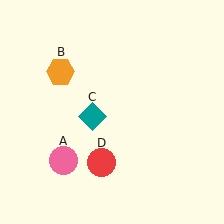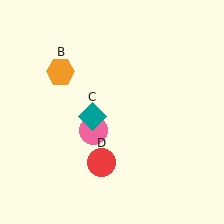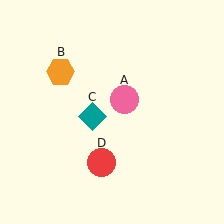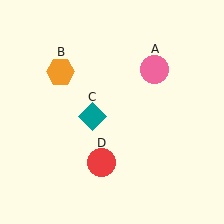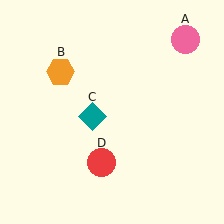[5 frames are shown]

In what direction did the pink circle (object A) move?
The pink circle (object A) moved up and to the right.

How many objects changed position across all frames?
1 object changed position: pink circle (object A).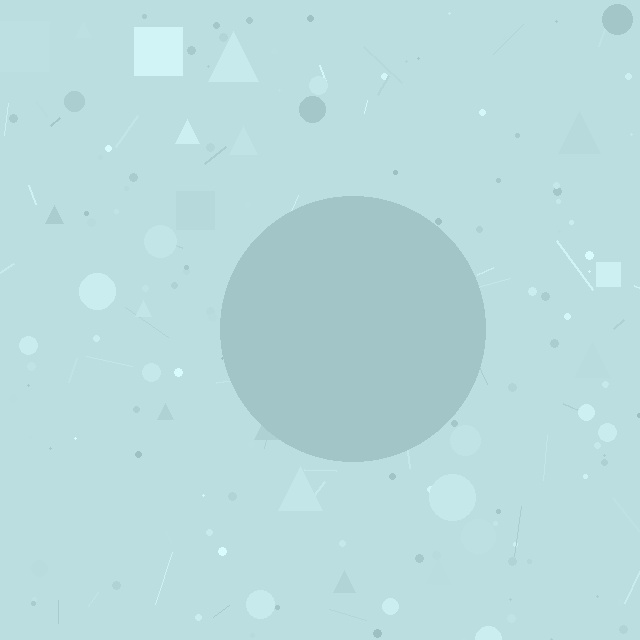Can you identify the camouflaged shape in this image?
The camouflaged shape is a circle.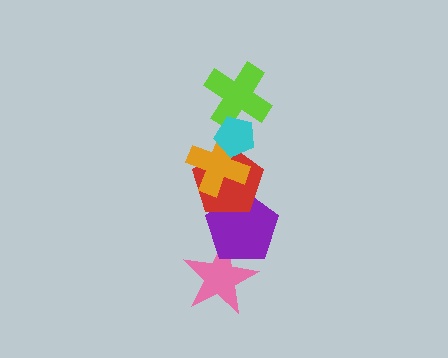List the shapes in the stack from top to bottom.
From top to bottom: the cyan pentagon, the lime cross, the orange cross, the red pentagon, the purple pentagon, the pink star.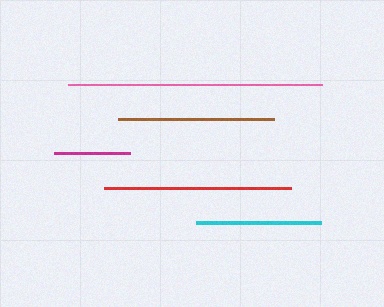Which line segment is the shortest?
The magenta line is the shortest at approximately 76 pixels.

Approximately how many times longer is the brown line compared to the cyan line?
The brown line is approximately 1.2 times the length of the cyan line.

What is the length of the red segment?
The red segment is approximately 187 pixels long.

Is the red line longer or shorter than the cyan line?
The red line is longer than the cyan line.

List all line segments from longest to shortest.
From longest to shortest: pink, red, brown, cyan, magenta.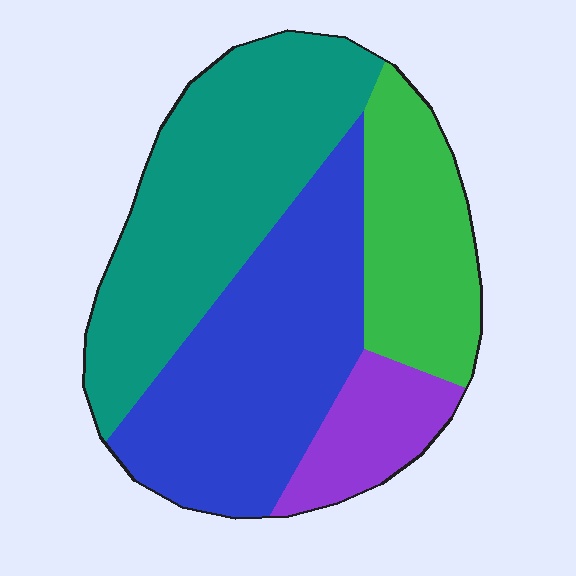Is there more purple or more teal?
Teal.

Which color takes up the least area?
Purple, at roughly 10%.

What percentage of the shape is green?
Green takes up about one fifth (1/5) of the shape.